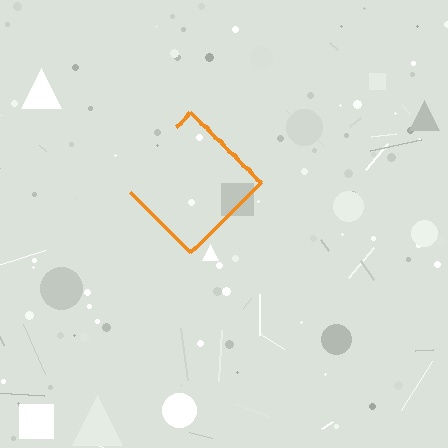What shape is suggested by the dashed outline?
The dashed outline suggests a diamond.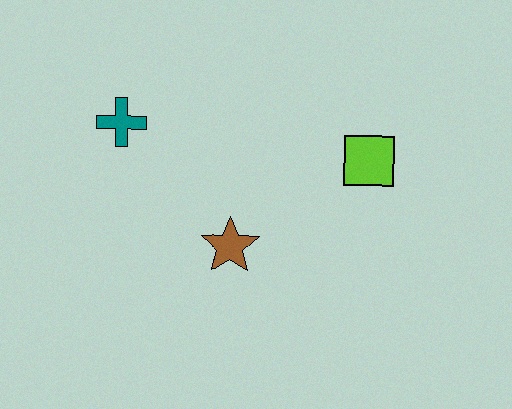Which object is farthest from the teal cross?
The lime square is farthest from the teal cross.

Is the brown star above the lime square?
No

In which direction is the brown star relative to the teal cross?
The brown star is below the teal cross.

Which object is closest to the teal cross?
The brown star is closest to the teal cross.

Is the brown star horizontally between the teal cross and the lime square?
Yes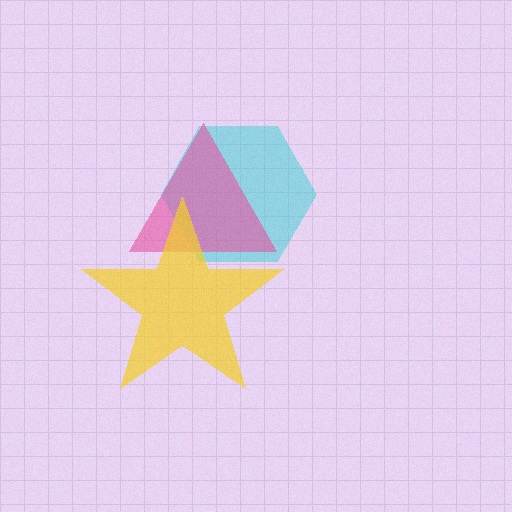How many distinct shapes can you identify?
There are 3 distinct shapes: a cyan hexagon, a pink triangle, a yellow star.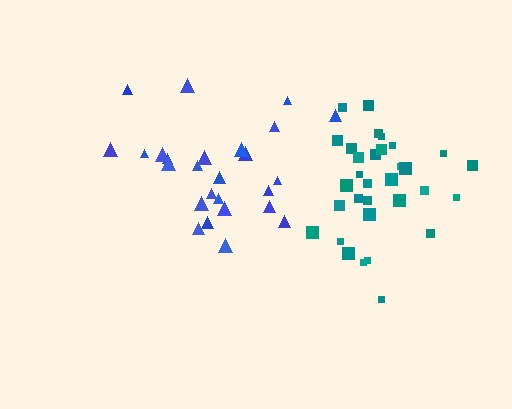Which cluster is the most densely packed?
Teal.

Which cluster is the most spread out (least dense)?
Blue.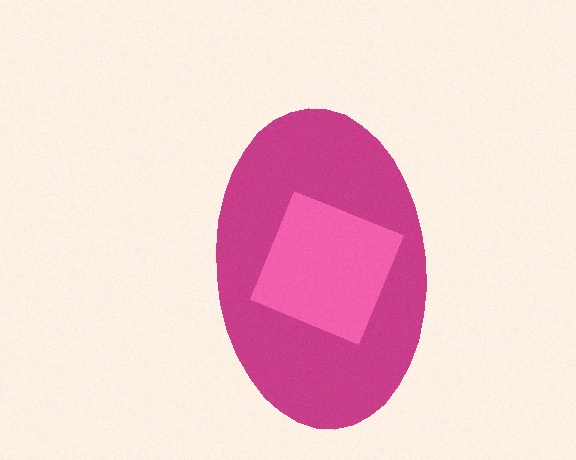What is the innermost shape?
The pink square.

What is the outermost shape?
The magenta ellipse.